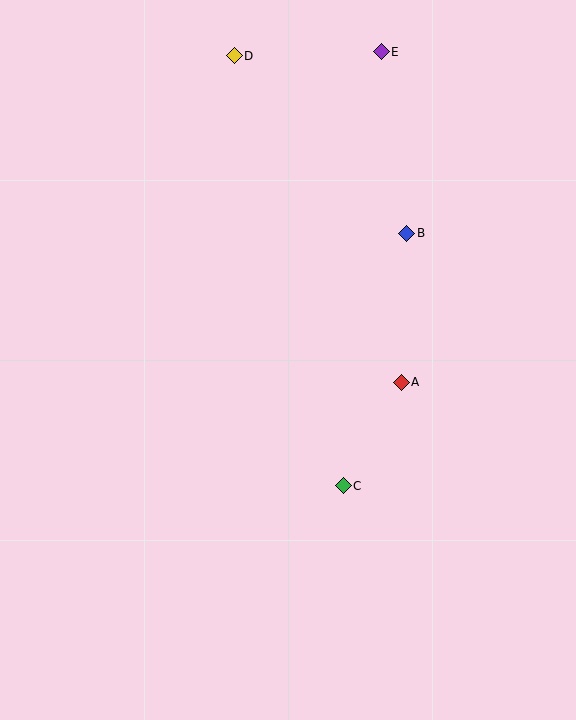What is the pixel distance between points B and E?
The distance between B and E is 183 pixels.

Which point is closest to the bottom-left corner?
Point C is closest to the bottom-left corner.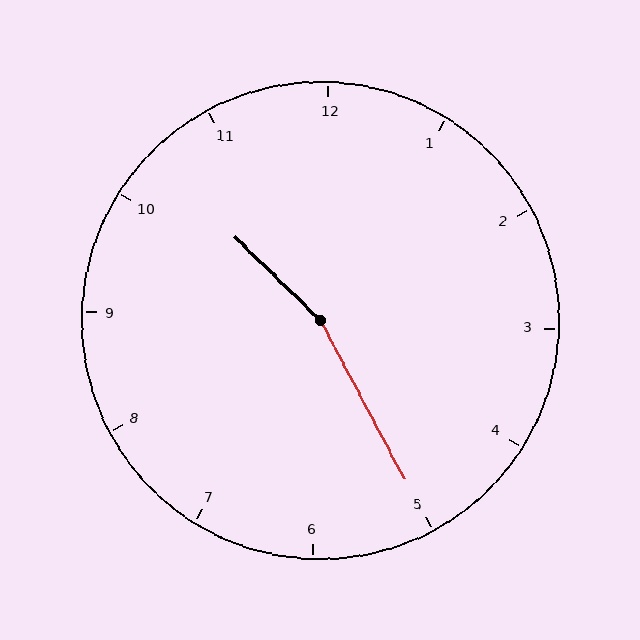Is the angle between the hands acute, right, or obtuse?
It is obtuse.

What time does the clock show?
10:25.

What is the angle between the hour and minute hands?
Approximately 162 degrees.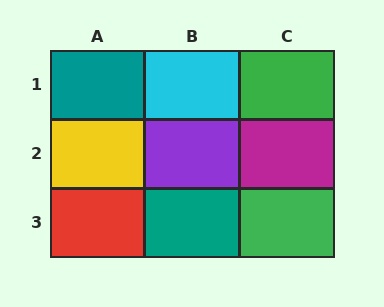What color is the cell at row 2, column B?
Purple.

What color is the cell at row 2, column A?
Yellow.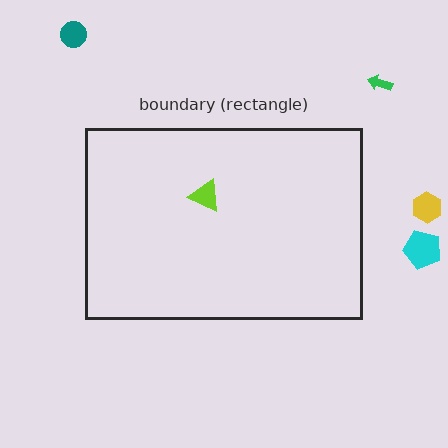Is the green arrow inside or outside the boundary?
Outside.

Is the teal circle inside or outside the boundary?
Outside.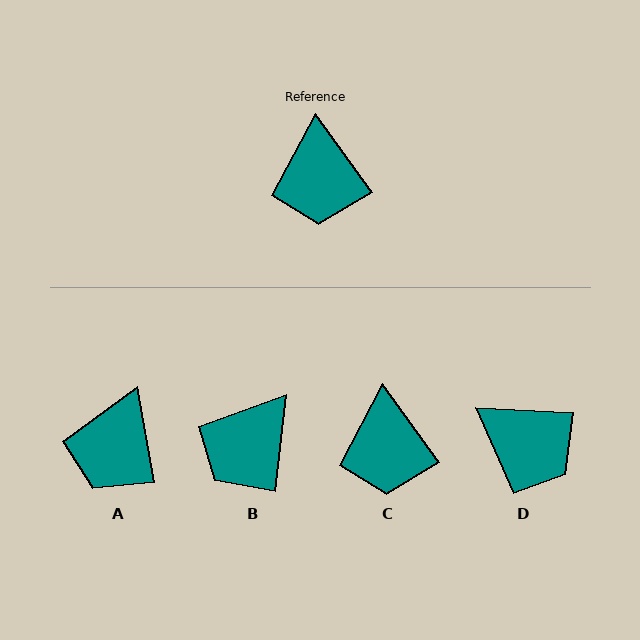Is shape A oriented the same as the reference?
No, it is off by about 26 degrees.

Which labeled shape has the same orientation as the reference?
C.